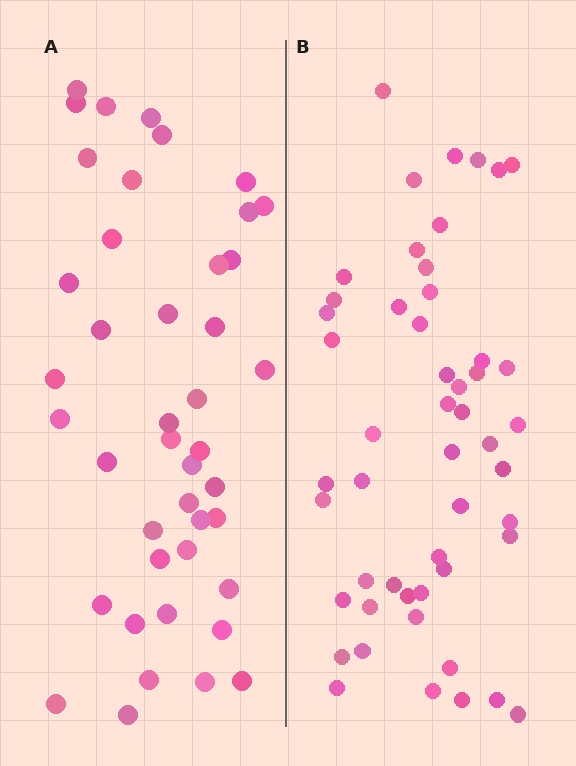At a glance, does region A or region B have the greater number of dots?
Region B (the right region) has more dots.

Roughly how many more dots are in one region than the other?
Region B has roughly 8 or so more dots than region A.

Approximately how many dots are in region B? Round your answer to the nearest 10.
About 50 dots. (The exact count is 51, which rounds to 50.)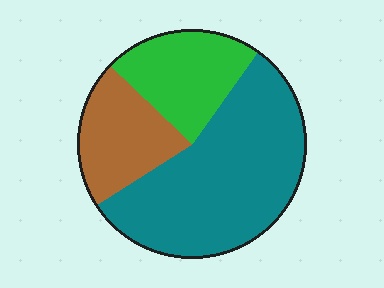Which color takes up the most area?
Teal, at roughly 55%.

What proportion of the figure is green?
Green takes up about one quarter (1/4) of the figure.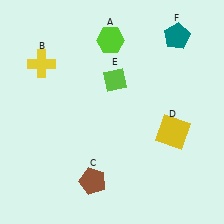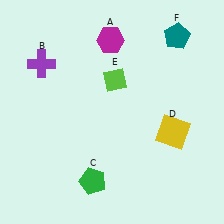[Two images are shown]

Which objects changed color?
A changed from lime to magenta. B changed from yellow to purple. C changed from brown to green.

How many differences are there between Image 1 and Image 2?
There are 3 differences between the two images.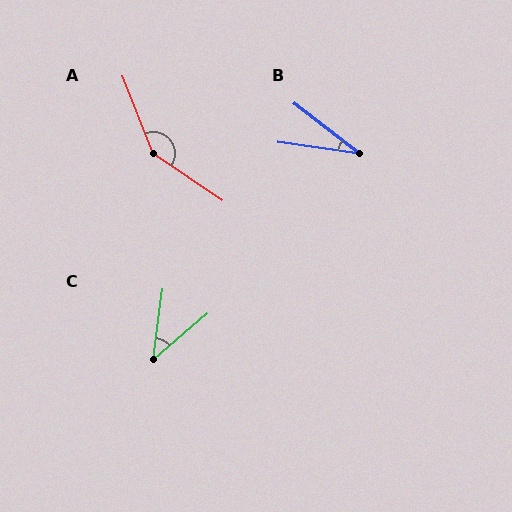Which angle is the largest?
A, at approximately 146 degrees.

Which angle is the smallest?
B, at approximately 29 degrees.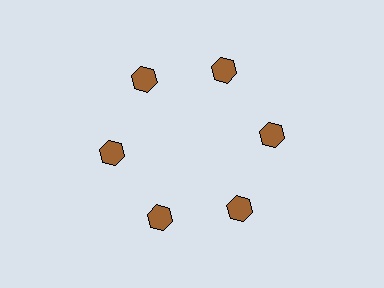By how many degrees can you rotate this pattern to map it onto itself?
The pattern maps onto itself every 60 degrees of rotation.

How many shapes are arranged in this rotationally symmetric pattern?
There are 6 shapes, arranged in 6 groups of 1.